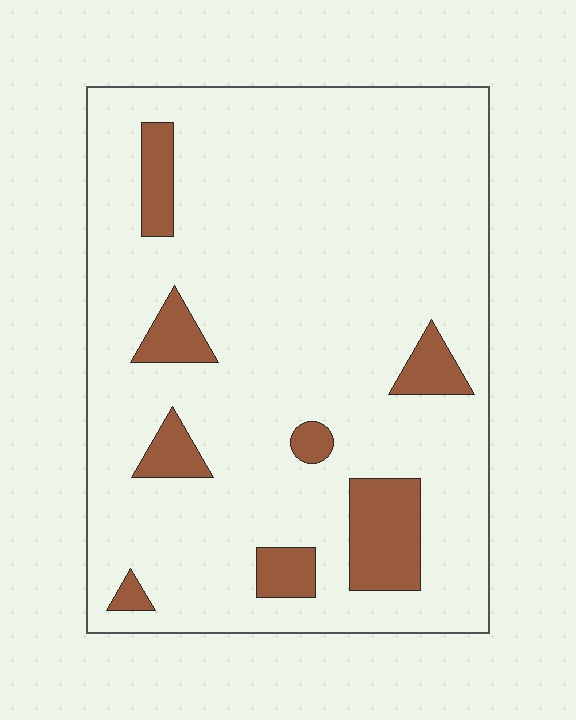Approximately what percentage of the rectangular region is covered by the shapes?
Approximately 10%.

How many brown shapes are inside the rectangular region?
8.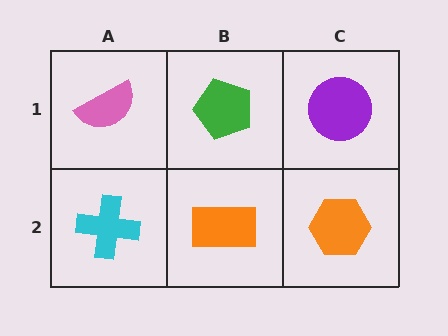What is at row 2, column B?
An orange rectangle.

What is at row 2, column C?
An orange hexagon.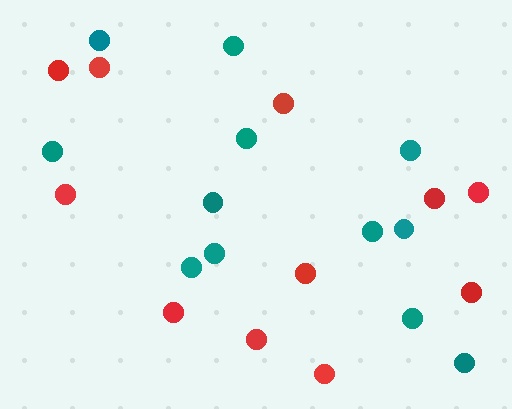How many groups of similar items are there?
There are 2 groups: one group of teal circles (12) and one group of red circles (11).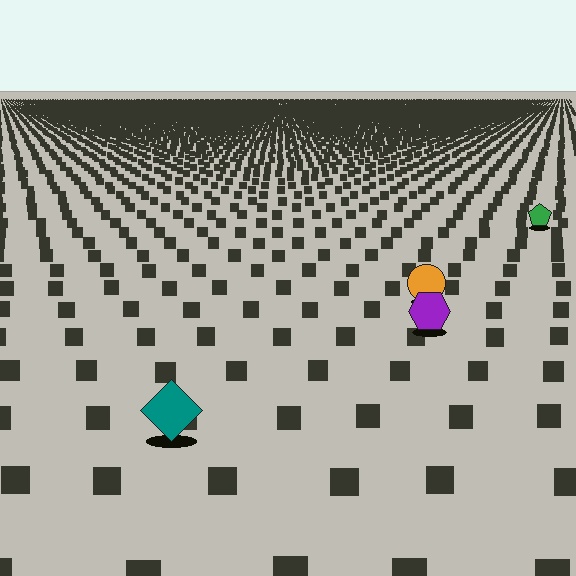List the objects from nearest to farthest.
From nearest to farthest: the teal diamond, the purple hexagon, the orange circle, the green pentagon.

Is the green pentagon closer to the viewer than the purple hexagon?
No. The purple hexagon is closer — you can tell from the texture gradient: the ground texture is coarser near it.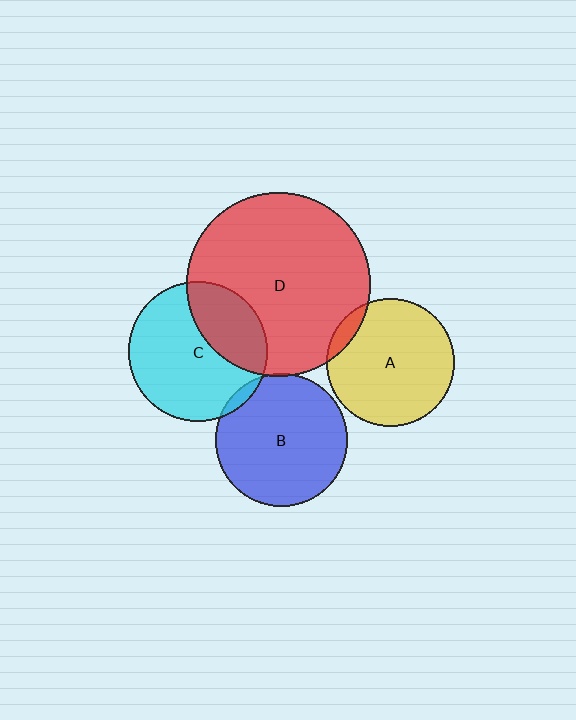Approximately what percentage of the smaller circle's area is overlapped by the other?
Approximately 5%.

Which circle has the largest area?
Circle D (red).